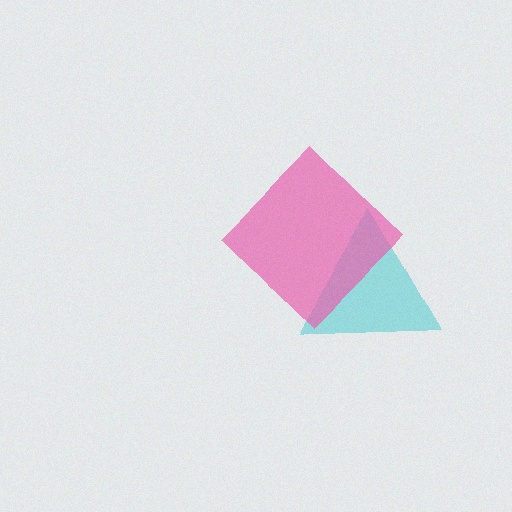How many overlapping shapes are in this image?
There are 2 overlapping shapes in the image.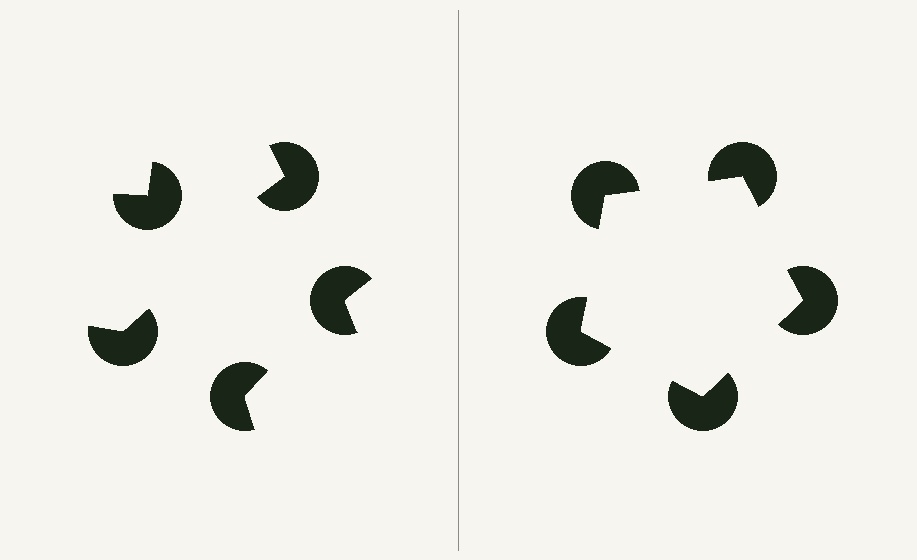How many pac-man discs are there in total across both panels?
10 — 5 on each side.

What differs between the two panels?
The pac-man discs are positioned identically on both sides; only the wedge orientations differ. On the right they align to a pentagon; on the left they are misaligned.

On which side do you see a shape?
An illusory pentagon appears on the right side. On the left side the wedge cuts are rotated, so no coherent shape forms.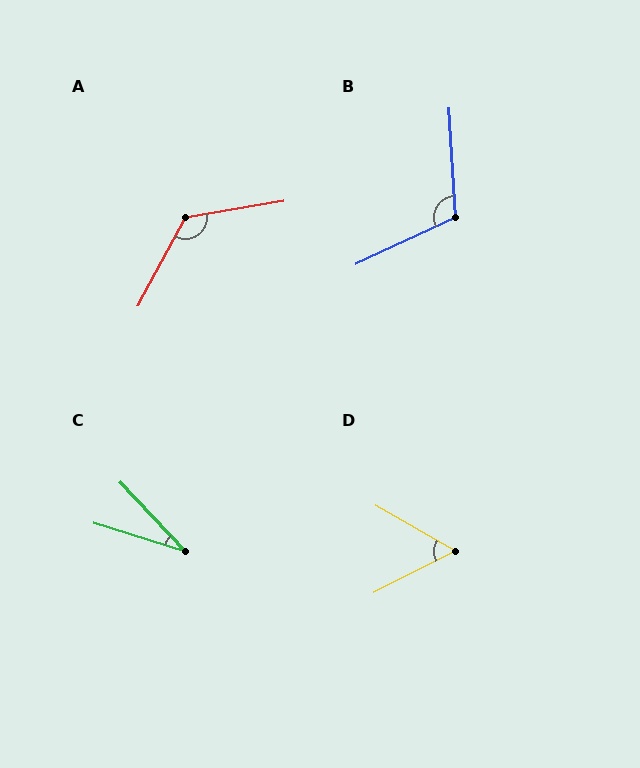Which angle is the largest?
A, at approximately 127 degrees.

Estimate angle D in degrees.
Approximately 57 degrees.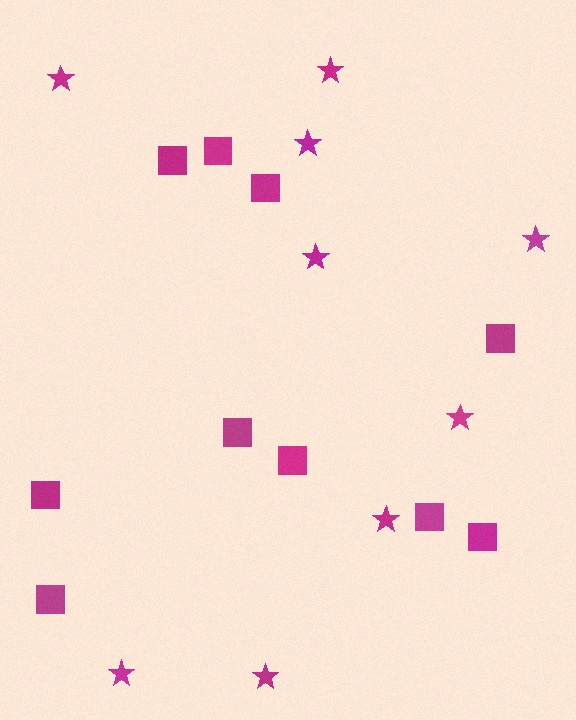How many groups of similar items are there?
There are 2 groups: one group of stars (9) and one group of squares (10).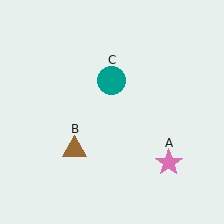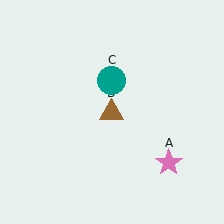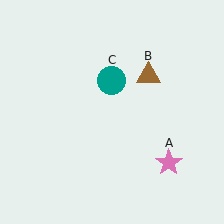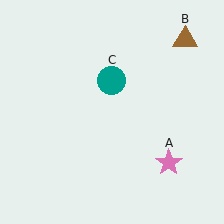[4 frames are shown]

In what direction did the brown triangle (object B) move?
The brown triangle (object B) moved up and to the right.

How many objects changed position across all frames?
1 object changed position: brown triangle (object B).